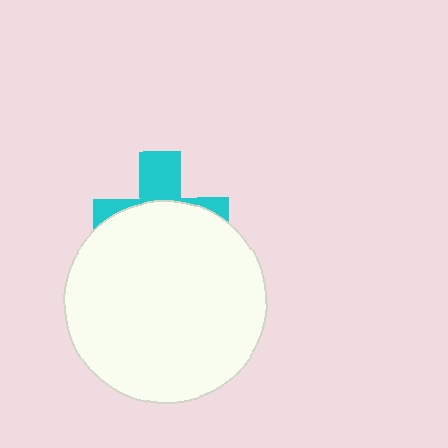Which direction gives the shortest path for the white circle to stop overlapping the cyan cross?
Moving down gives the shortest separation.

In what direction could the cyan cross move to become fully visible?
The cyan cross could move up. That would shift it out from behind the white circle entirely.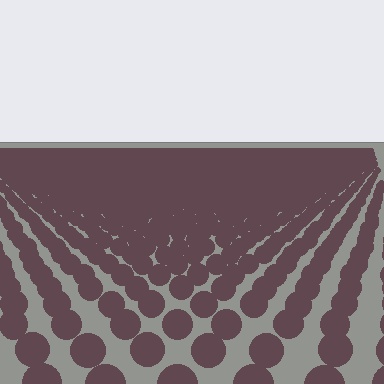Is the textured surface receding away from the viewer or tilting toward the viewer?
The surface is receding away from the viewer. Texture elements get smaller and denser toward the top.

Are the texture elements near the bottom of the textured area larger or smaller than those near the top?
Larger. Near the bottom, elements are closer to the viewer and appear at a bigger on-screen size.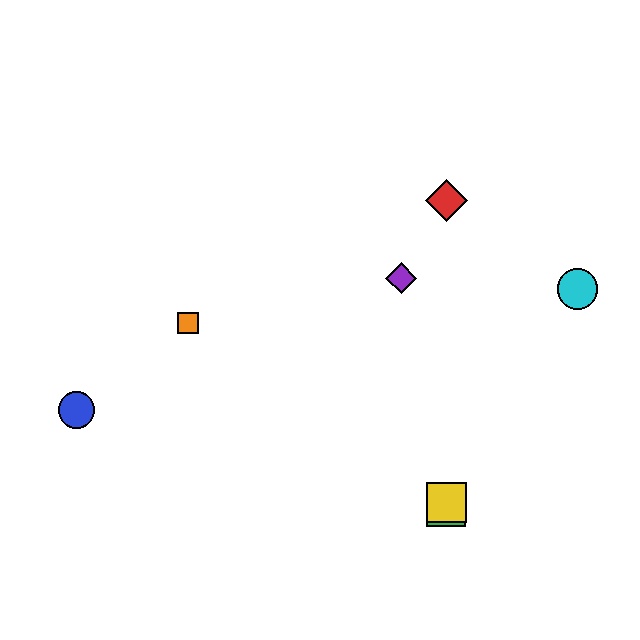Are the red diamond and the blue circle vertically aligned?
No, the red diamond is at x≈446 and the blue circle is at x≈76.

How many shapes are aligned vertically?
3 shapes (the red diamond, the green square, the yellow square) are aligned vertically.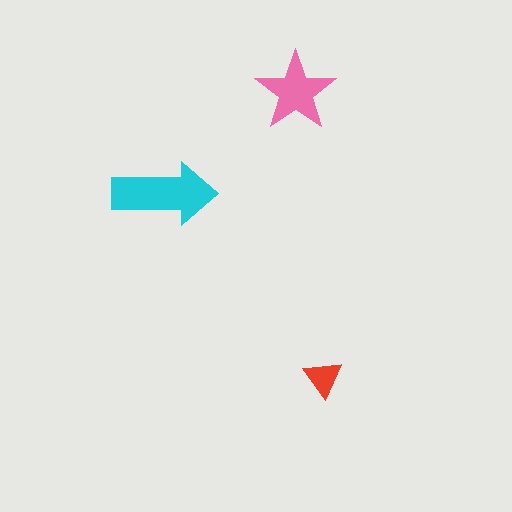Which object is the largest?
The cyan arrow.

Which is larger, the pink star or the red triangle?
The pink star.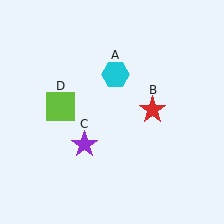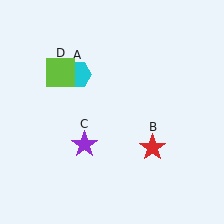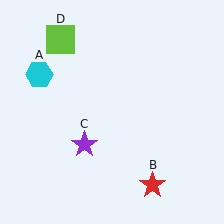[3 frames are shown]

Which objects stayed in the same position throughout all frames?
Purple star (object C) remained stationary.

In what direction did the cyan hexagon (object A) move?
The cyan hexagon (object A) moved left.